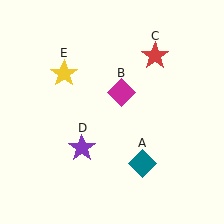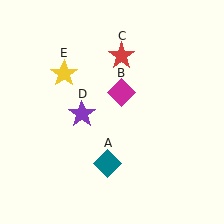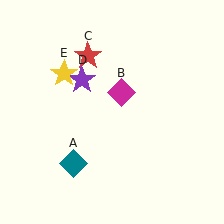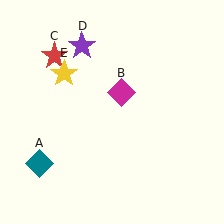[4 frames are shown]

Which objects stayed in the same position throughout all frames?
Magenta diamond (object B) and yellow star (object E) remained stationary.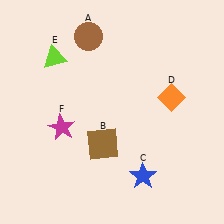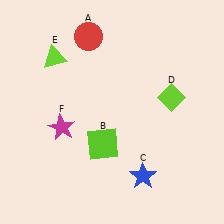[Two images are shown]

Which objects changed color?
A changed from brown to red. B changed from brown to lime. D changed from orange to lime.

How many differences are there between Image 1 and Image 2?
There are 3 differences between the two images.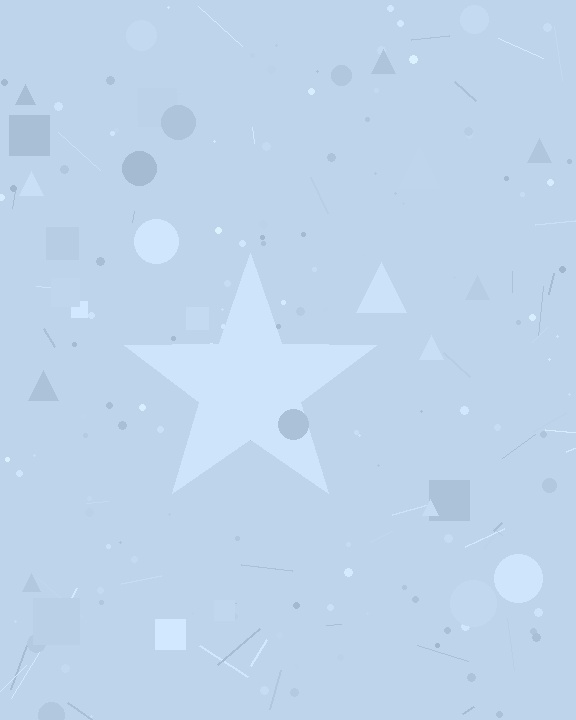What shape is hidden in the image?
A star is hidden in the image.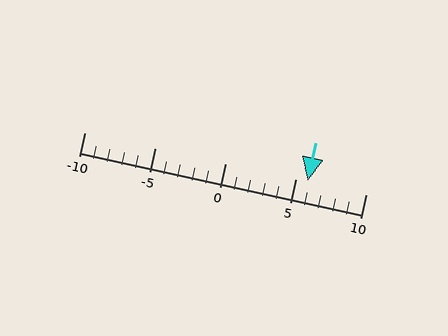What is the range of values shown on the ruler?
The ruler shows values from -10 to 10.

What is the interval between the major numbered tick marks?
The major tick marks are spaced 5 units apart.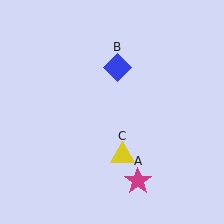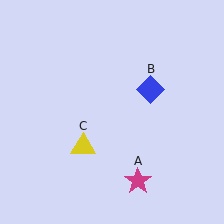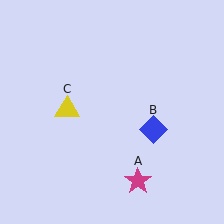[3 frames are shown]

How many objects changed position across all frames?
2 objects changed position: blue diamond (object B), yellow triangle (object C).